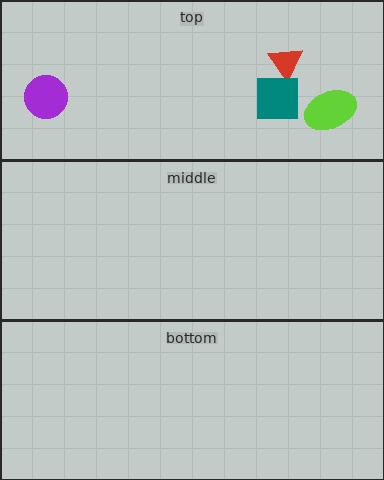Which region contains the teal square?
The top region.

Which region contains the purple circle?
The top region.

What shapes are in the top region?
The purple circle, the red triangle, the teal square, the lime ellipse.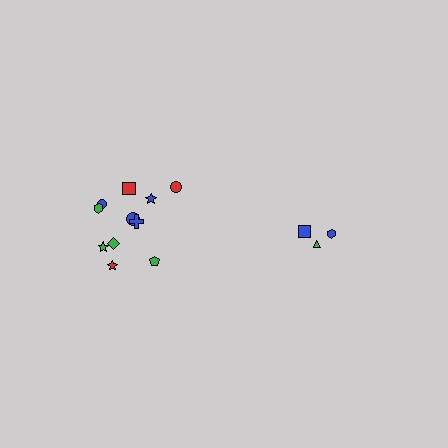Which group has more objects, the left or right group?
The left group.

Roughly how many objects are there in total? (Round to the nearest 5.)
Roughly 15 objects in total.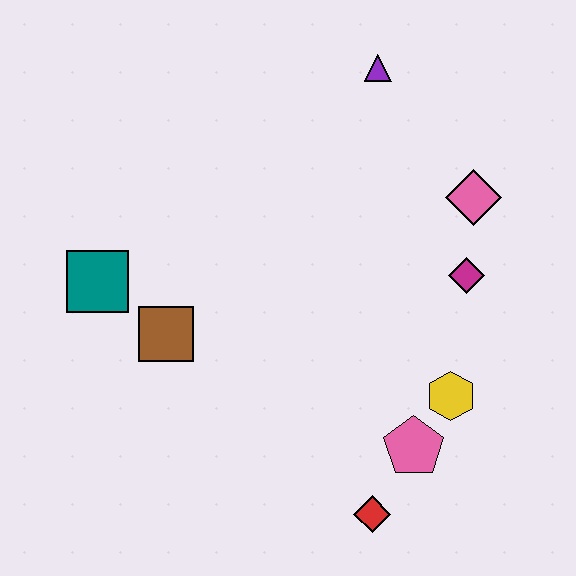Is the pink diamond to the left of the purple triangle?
No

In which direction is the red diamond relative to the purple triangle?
The red diamond is below the purple triangle.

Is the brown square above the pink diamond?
No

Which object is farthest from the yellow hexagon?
The teal square is farthest from the yellow hexagon.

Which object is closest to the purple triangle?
The pink diamond is closest to the purple triangle.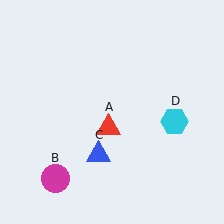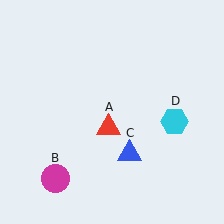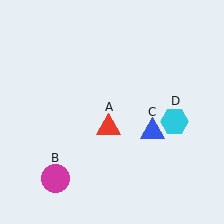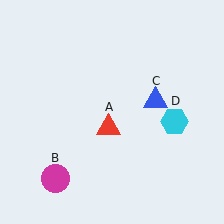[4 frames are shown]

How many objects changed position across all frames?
1 object changed position: blue triangle (object C).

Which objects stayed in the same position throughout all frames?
Red triangle (object A) and magenta circle (object B) and cyan hexagon (object D) remained stationary.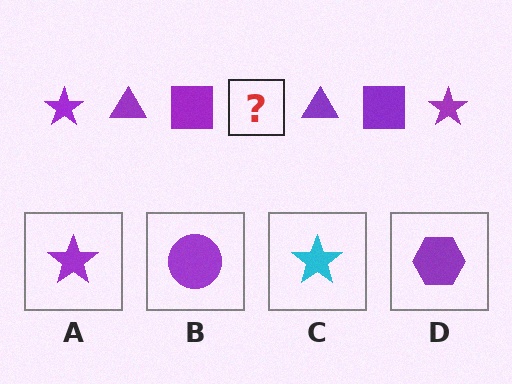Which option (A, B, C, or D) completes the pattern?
A.